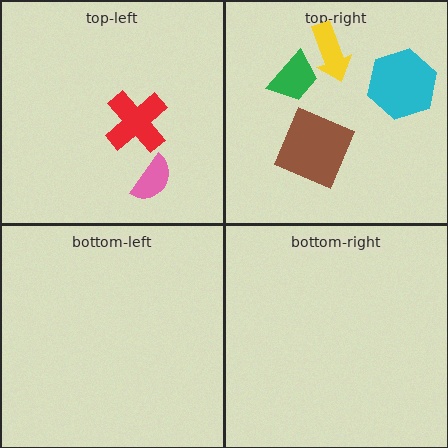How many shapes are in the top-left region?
2.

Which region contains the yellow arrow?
The top-right region.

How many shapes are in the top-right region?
4.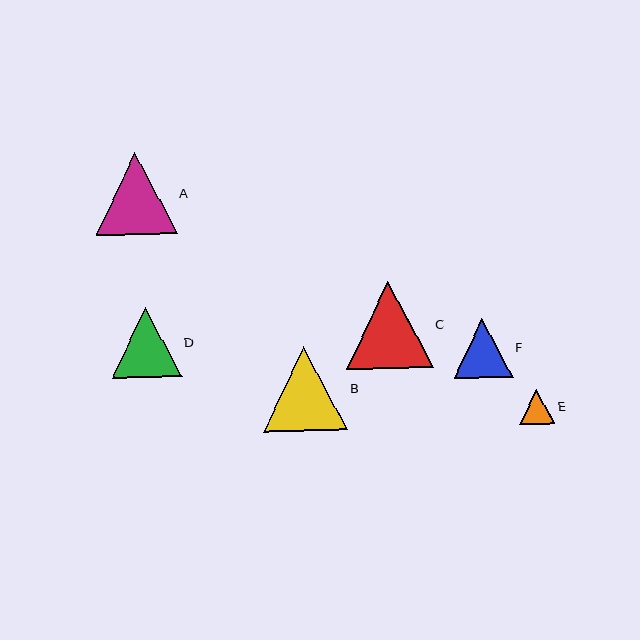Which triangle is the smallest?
Triangle E is the smallest with a size of approximately 35 pixels.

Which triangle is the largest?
Triangle C is the largest with a size of approximately 87 pixels.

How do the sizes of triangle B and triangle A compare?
Triangle B and triangle A are approximately the same size.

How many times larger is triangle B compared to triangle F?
Triangle B is approximately 1.4 times the size of triangle F.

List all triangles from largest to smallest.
From largest to smallest: C, B, A, D, F, E.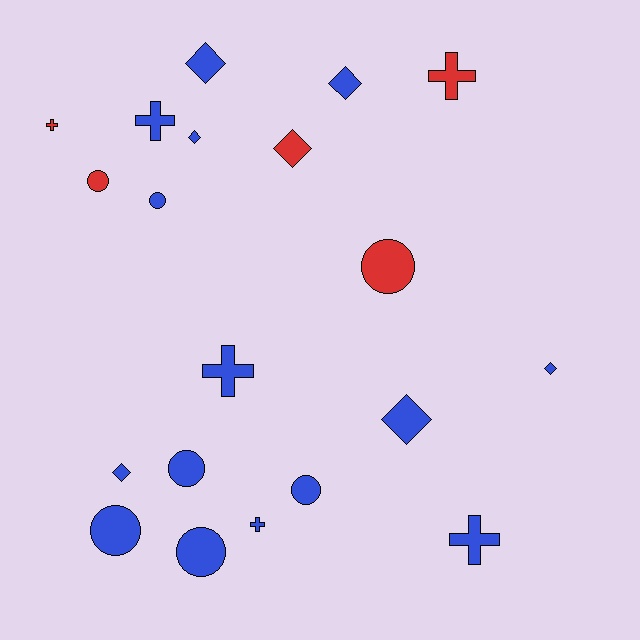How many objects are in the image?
There are 20 objects.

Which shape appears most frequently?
Diamond, with 7 objects.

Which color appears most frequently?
Blue, with 15 objects.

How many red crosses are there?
There are 2 red crosses.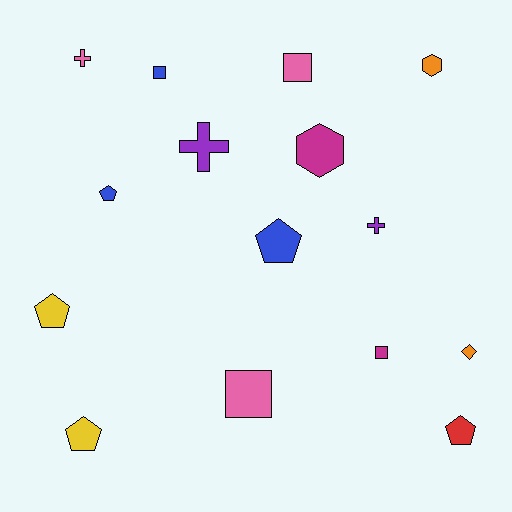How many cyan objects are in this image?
There are no cyan objects.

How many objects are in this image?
There are 15 objects.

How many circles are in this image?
There are no circles.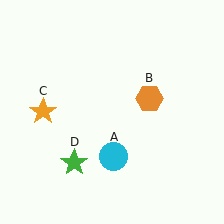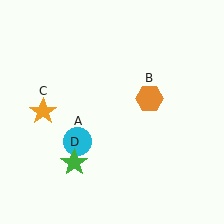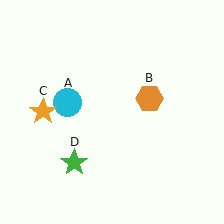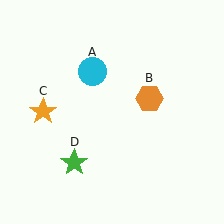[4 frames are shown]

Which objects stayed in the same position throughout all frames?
Orange hexagon (object B) and orange star (object C) and green star (object D) remained stationary.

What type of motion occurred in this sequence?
The cyan circle (object A) rotated clockwise around the center of the scene.